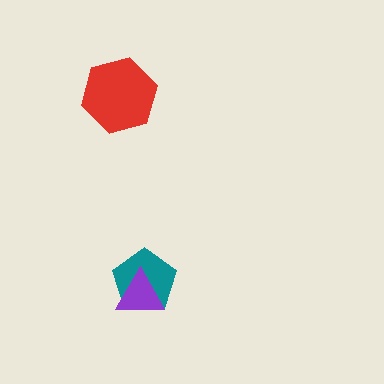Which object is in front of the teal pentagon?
The purple triangle is in front of the teal pentagon.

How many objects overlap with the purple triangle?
1 object overlaps with the purple triangle.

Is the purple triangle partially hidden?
No, no other shape covers it.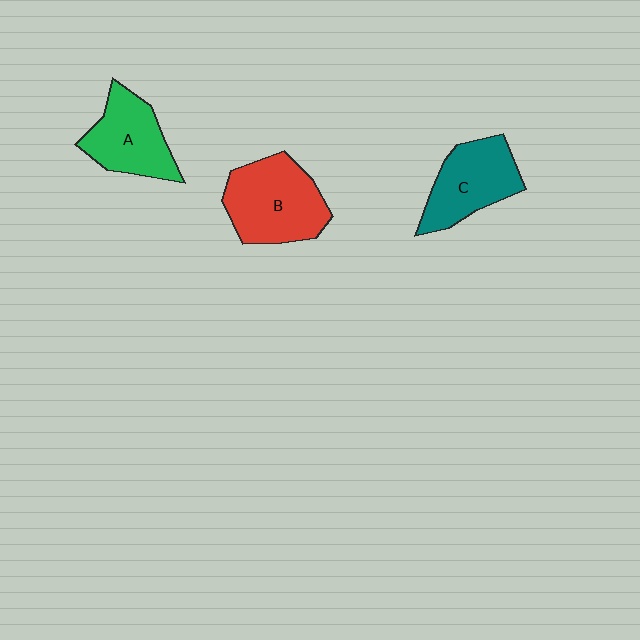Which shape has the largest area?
Shape B (red).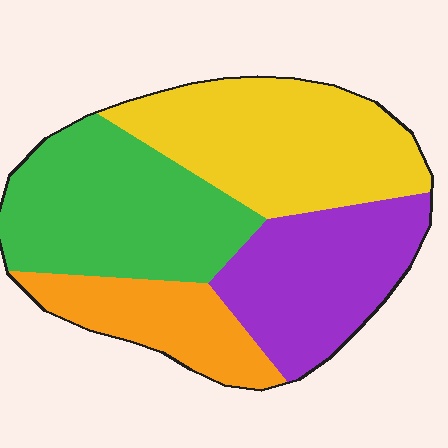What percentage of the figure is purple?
Purple takes up about one quarter (1/4) of the figure.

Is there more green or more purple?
Green.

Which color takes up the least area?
Orange, at roughly 15%.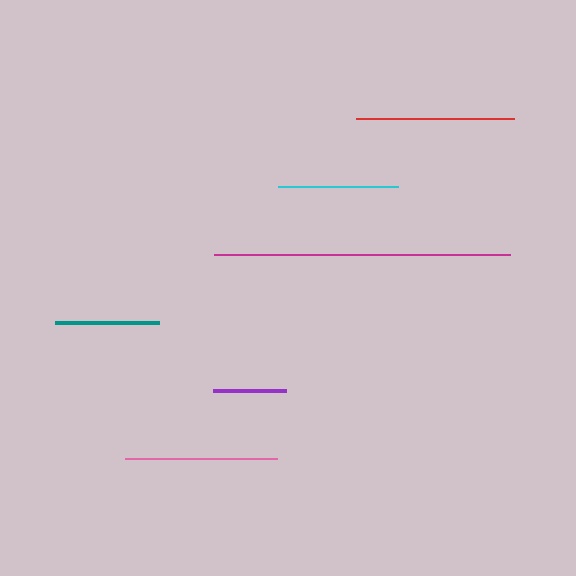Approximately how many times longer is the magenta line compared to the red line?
The magenta line is approximately 1.9 times the length of the red line.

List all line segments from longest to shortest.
From longest to shortest: magenta, red, pink, cyan, teal, purple.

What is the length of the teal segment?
The teal segment is approximately 104 pixels long.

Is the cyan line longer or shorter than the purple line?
The cyan line is longer than the purple line.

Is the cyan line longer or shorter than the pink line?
The pink line is longer than the cyan line.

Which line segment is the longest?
The magenta line is the longest at approximately 296 pixels.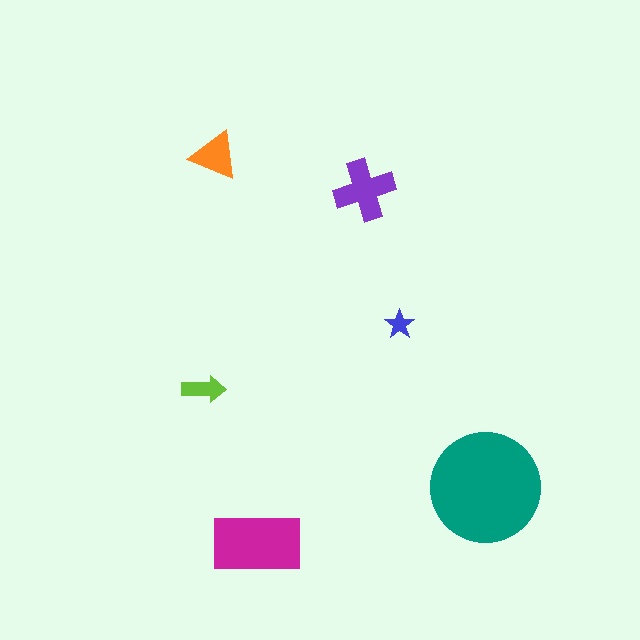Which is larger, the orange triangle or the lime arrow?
The orange triangle.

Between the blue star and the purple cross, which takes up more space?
The purple cross.